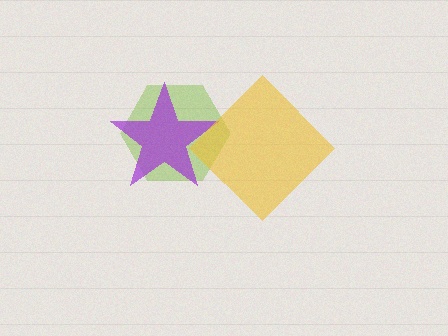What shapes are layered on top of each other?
The layered shapes are: a lime hexagon, a purple star, a yellow diamond.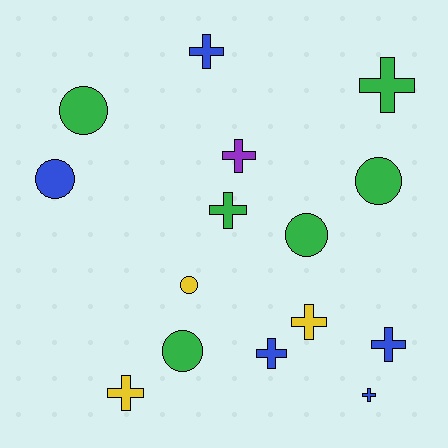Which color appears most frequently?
Green, with 6 objects.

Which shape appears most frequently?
Cross, with 9 objects.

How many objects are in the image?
There are 15 objects.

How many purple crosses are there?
There is 1 purple cross.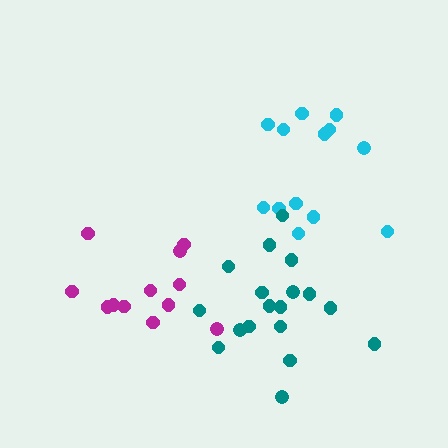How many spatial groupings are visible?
There are 3 spatial groupings.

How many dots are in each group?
Group 1: 12 dots, Group 2: 13 dots, Group 3: 18 dots (43 total).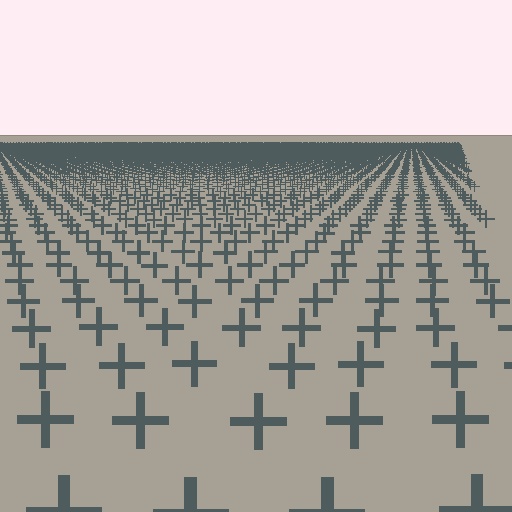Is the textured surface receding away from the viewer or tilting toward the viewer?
The surface is receding away from the viewer. Texture elements get smaller and denser toward the top.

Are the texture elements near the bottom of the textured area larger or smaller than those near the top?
Larger. Near the bottom, elements are closer to the viewer and appear at a bigger on-screen size.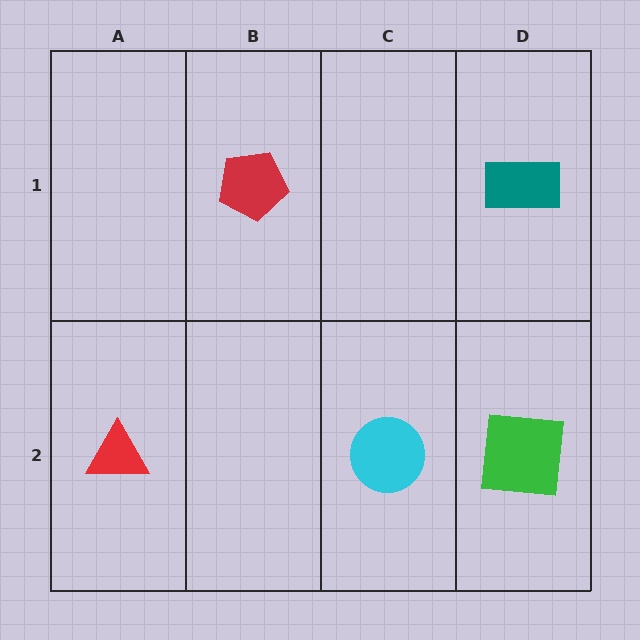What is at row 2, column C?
A cyan circle.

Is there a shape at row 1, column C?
No, that cell is empty.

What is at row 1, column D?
A teal rectangle.